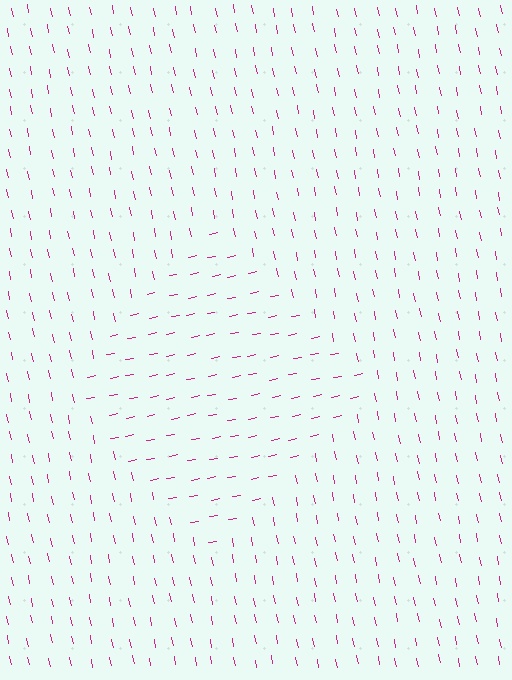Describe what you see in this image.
The image is filled with small magenta line segments. A diamond region in the image has lines oriented differently from the surrounding lines, creating a visible texture boundary.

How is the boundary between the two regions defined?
The boundary is defined purely by a change in line orientation (approximately 89 degrees difference). All lines are the same color and thickness.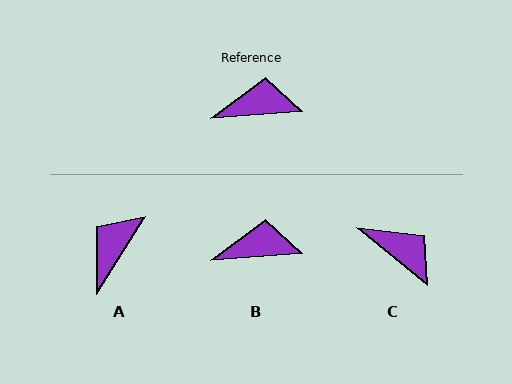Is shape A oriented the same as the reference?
No, it is off by about 53 degrees.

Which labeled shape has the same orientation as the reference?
B.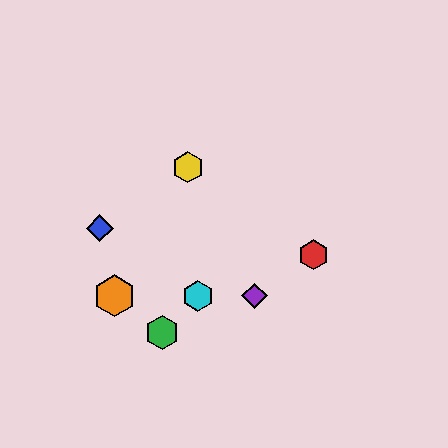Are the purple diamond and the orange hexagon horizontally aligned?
Yes, both are at y≈296.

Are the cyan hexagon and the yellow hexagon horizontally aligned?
No, the cyan hexagon is at y≈296 and the yellow hexagon is at y≈167.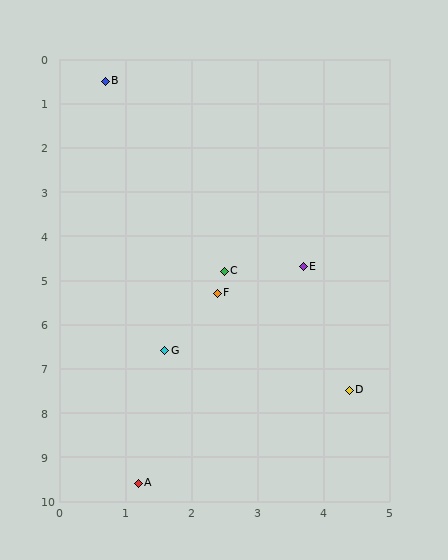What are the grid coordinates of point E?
Point E is at approximately (3.7, 4.7).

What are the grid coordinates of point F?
Point F is at approximately (2.4, 5.3).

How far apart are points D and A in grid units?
Points D and A are about 3.8 grid units apart.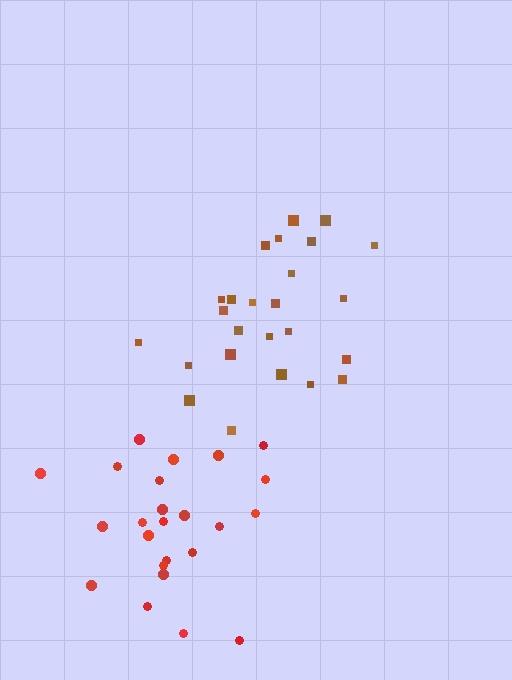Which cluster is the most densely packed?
Brown.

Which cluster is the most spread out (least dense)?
Red.